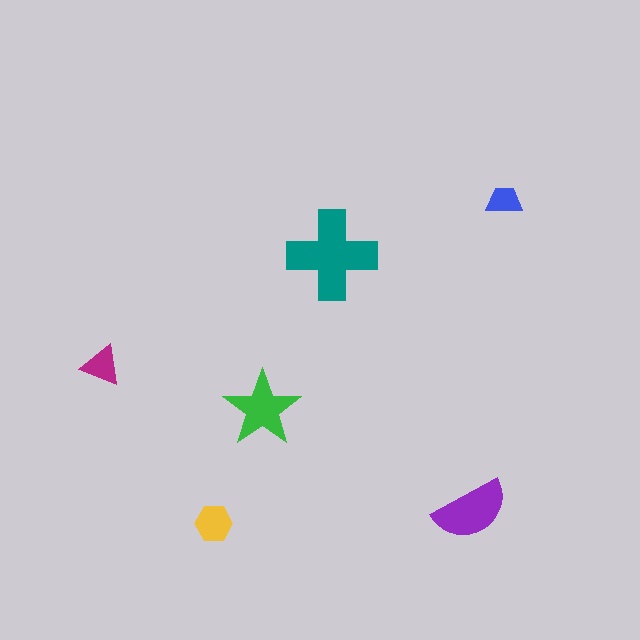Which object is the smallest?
The blue trapezoid.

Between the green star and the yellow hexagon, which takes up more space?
The green star.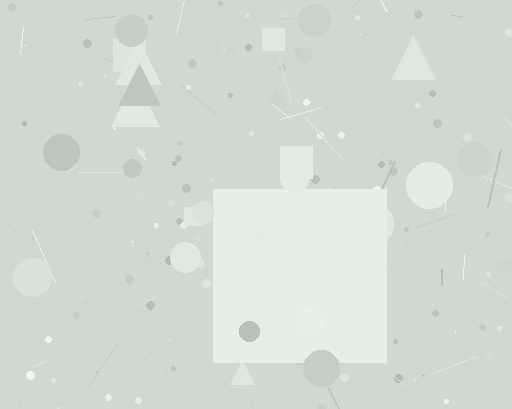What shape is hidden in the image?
A square is hidden in the image.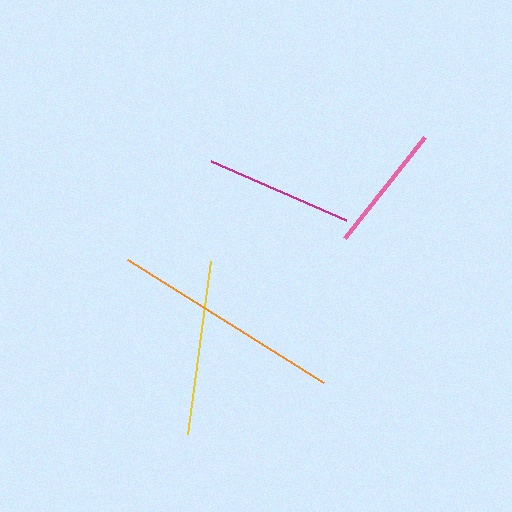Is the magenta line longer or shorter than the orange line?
The orange line is longer than the magenta line.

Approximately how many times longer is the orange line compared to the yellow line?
The orange line is approximately 1.3 times the length of the yellow line.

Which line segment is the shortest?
The pink line is the shortest at approximately 129 pixels.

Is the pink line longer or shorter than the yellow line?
The yellow line is longer than the pink line.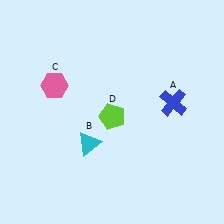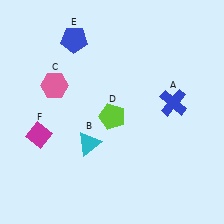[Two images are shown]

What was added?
A blue pentagon (E), a magenta diamond (F) were added in Image 2.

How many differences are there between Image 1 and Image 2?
There are 2 differences between the two images.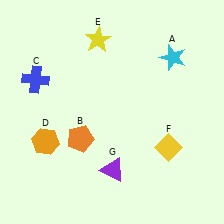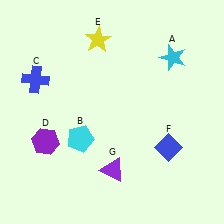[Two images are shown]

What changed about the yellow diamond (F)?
In Image 1, F is yellow. In Image 2, it changed to blue.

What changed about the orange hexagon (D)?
In Image 1, D is orange. In Image 2, it changed to purple.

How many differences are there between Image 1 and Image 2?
There are 3 differences between the two images.